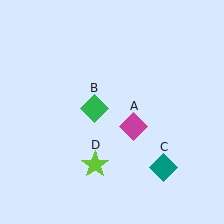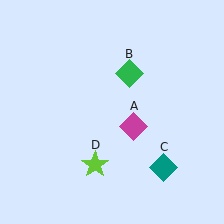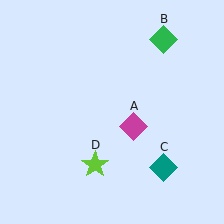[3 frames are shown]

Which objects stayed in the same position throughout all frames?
Magenta diamond (object A) and teal diamond (object C) and lime star (object D) remained stationary.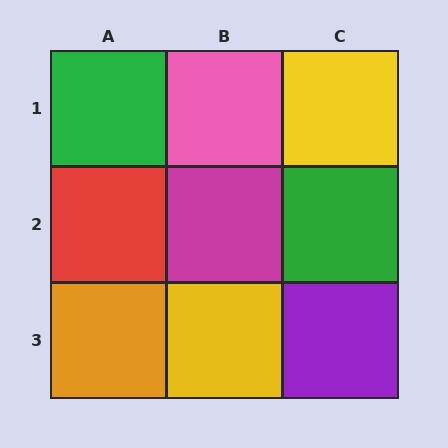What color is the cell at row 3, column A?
Orange.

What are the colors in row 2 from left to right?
Red, magenta, green.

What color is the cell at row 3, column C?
Purple.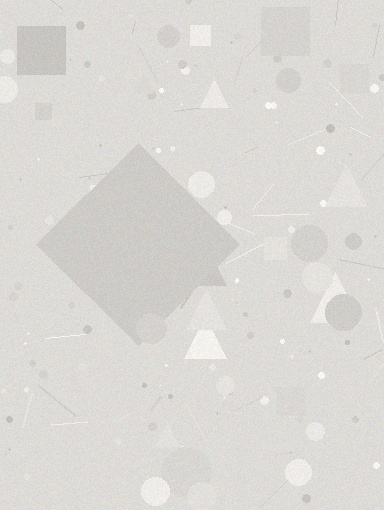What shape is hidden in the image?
A diamond is hidden in the image.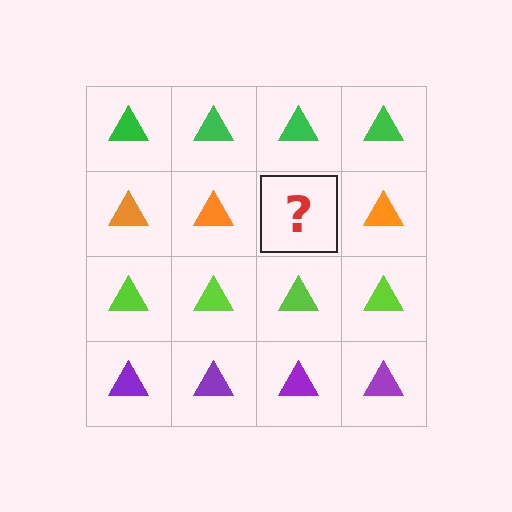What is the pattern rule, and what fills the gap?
The rule is that each row has a consistent color. The gap should be filled with an orange triangle.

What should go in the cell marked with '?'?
The missing cell should contain an orange triangle.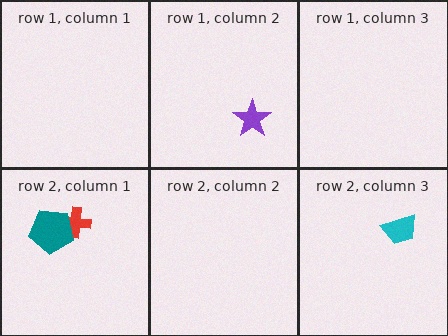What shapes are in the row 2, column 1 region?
The red cross, the teal pentagon.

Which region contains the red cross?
The row 2, column 1 region.